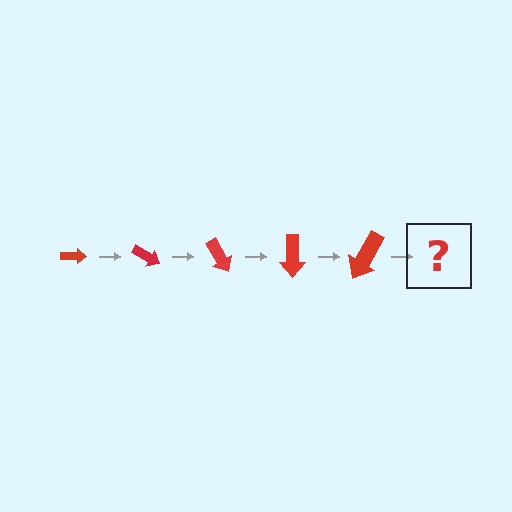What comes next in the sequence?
The next element should be an arrow, larger than the previous one and rotated 150 degrees from the start.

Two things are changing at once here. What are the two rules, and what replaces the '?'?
The two rules are that the arrow grows larger each step and it rotates 30 degrees each step. The '?' should be an arrow, larger than the previous one and rotated 150 degrees from the start.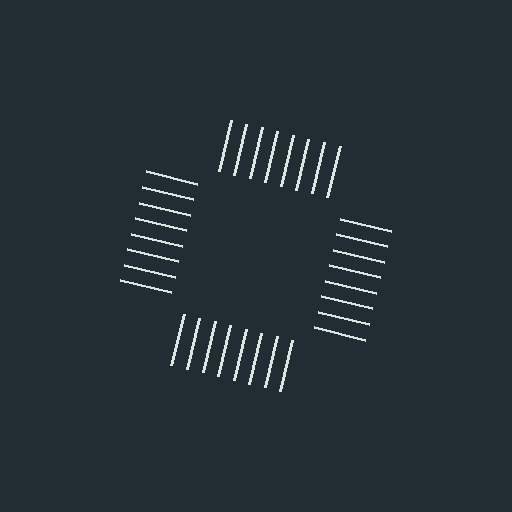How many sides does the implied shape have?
4 sides — the line-ends trace a square.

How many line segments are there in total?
32 — 8 along each of the 4 edges.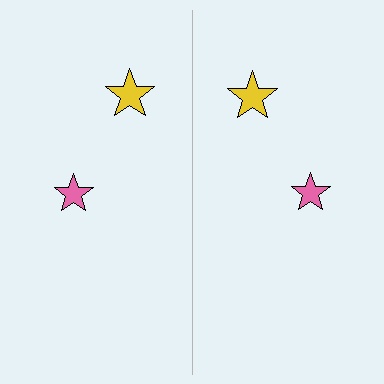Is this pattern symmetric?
Yes, this pattern has bilateral (reflection) symmetry.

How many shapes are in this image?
There are 4 shapes in this image.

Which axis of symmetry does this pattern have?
The pattern has a vertical axis of symmetry running through the center of the image.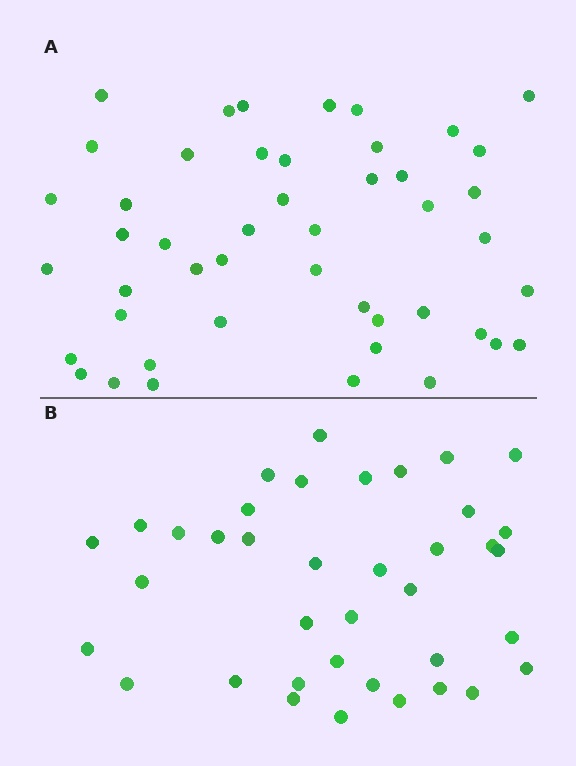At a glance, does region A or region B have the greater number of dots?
Region A (the top region) has more dots.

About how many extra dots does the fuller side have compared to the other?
Region A has roughly 8 or so more dots than region B.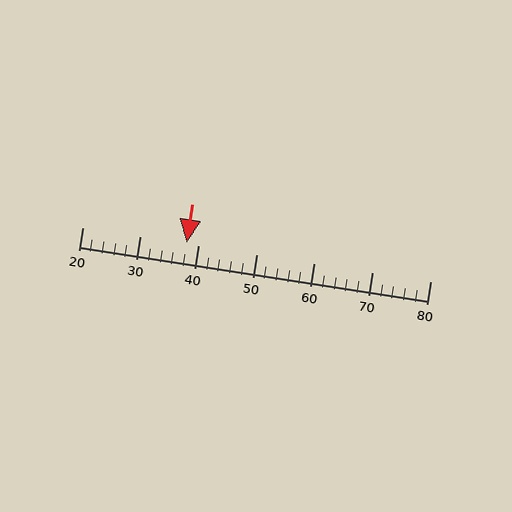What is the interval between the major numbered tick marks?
The major tick marks are spaced 10 units apart.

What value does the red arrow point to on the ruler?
The red arrow points to approximately 38.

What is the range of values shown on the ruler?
The ruler shows values from 20 to 80.